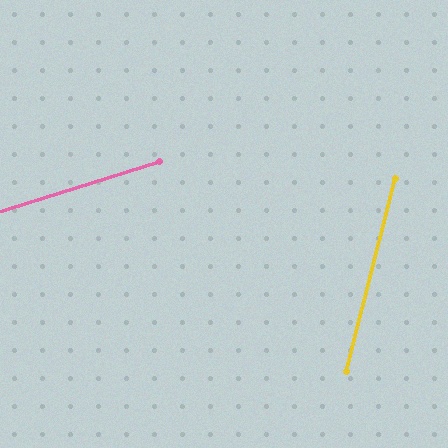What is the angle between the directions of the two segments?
Approximately 59 degrees.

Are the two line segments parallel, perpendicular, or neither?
Neither parallel nor perpendicular — they differ by about 59°.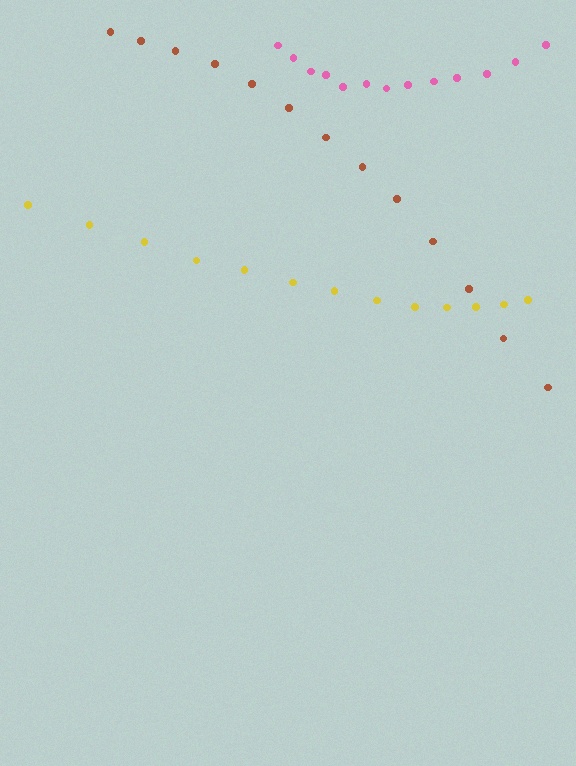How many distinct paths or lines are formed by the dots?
There are 3 distinct paths.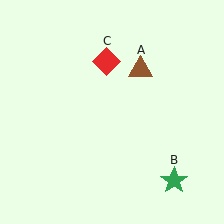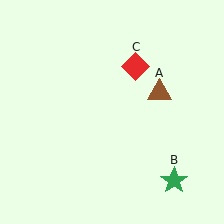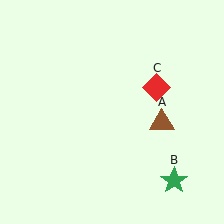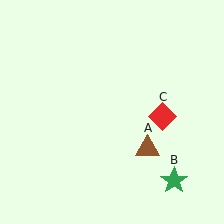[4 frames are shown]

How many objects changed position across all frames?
2 objects changed position: brown triangle (object A), red diamond (object C).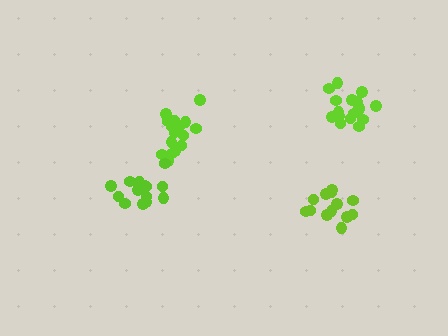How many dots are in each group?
Group 1: 17 dots, Group 2: 19 dots, Group 3: 14 dots, Group 4: 13 dots (63 total).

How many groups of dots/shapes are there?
There are 4 groups.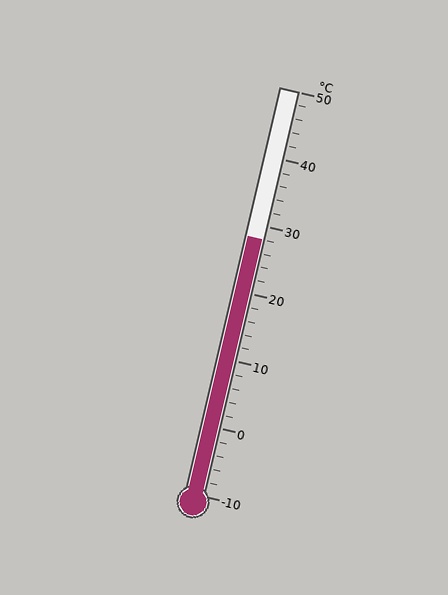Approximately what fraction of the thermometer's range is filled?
The thermometer is filled to approximately 65% of its range.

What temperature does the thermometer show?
The thermometer shows approximately 28°C.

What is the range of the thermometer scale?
The thermometer scale ranges from -10°C to 50°C.